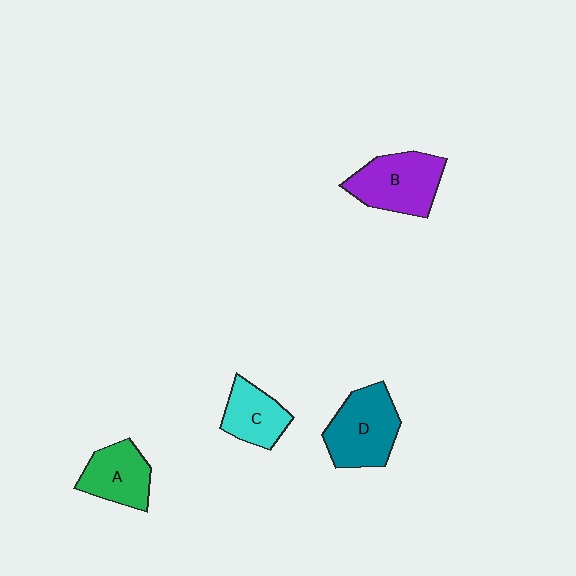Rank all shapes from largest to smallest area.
From largest to smallest: D (teal), B (purple), A (green), C (cyan).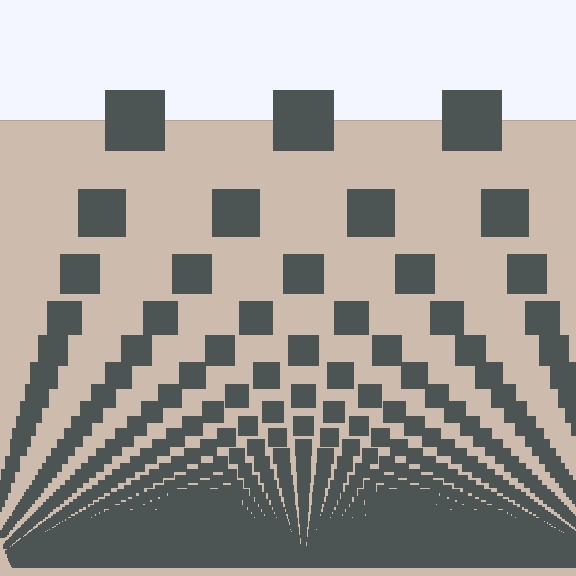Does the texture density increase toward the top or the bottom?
Density increases toward the bottom.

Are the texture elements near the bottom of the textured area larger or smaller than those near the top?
Smaller. The gradient is inverted — elements near the bottom are smaller and denser.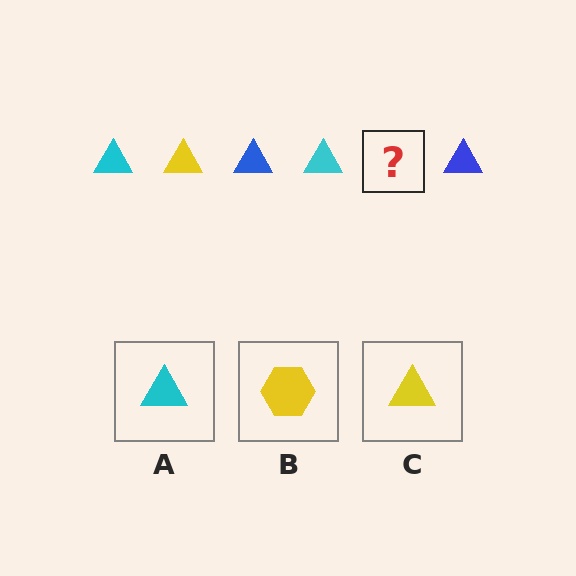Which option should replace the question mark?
Option C.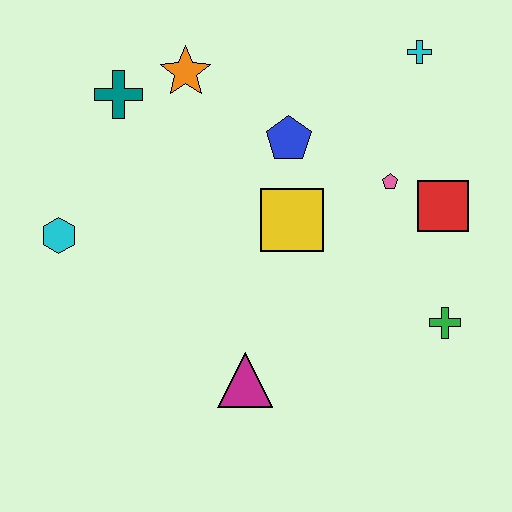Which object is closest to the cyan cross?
The pink pentagon is closest to the cyan cross.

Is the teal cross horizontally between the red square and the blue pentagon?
No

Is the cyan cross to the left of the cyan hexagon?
No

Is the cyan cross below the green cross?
No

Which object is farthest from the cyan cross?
The cyan hexagon is farthest from the cyan cross.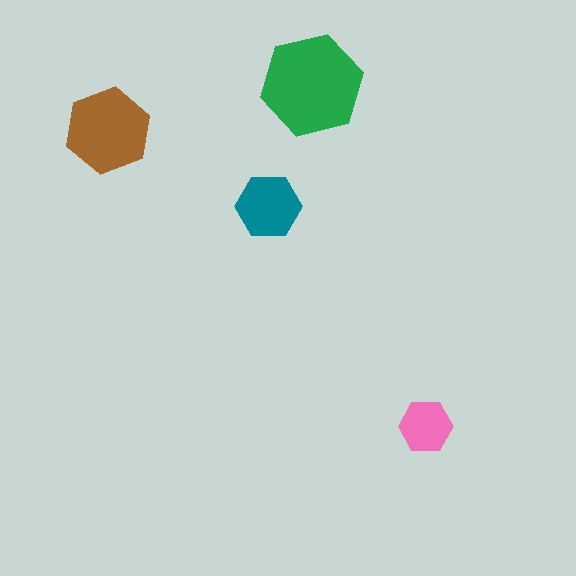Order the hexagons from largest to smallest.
the green one, the brown one, the teal one, the pink one.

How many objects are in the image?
There are 4 objects in the image.